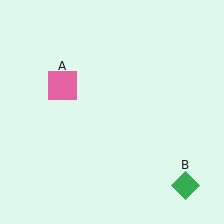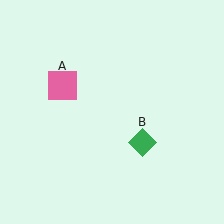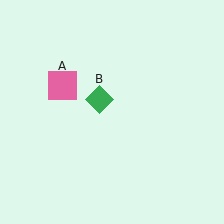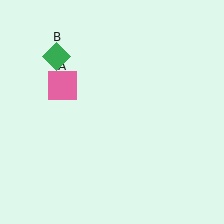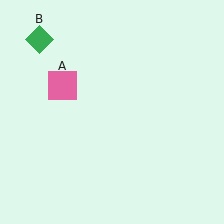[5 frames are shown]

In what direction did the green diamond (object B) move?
The green diamond (object B) moved up and to the left.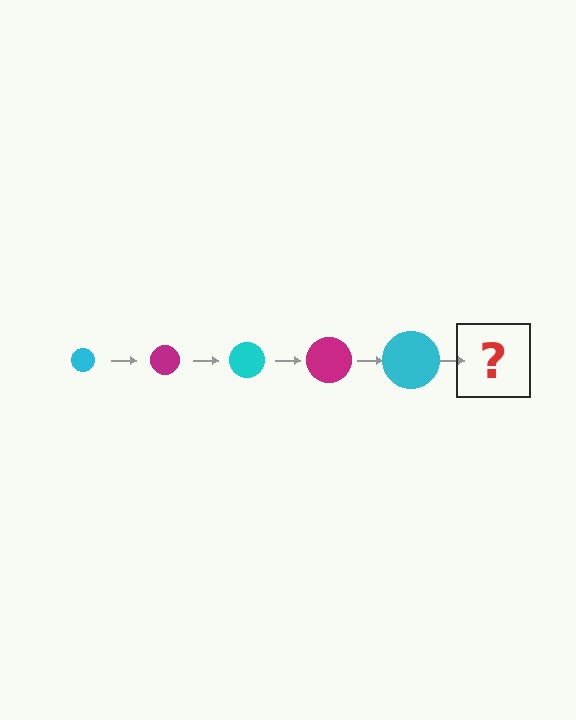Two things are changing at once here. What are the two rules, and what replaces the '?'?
The two rules are that the circle grows larger each step and the color cycles through cyan and magenta. The '?' should be a magenta circle, larger than the previous one.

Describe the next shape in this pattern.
It should be a magenta circle, larger than the previous one.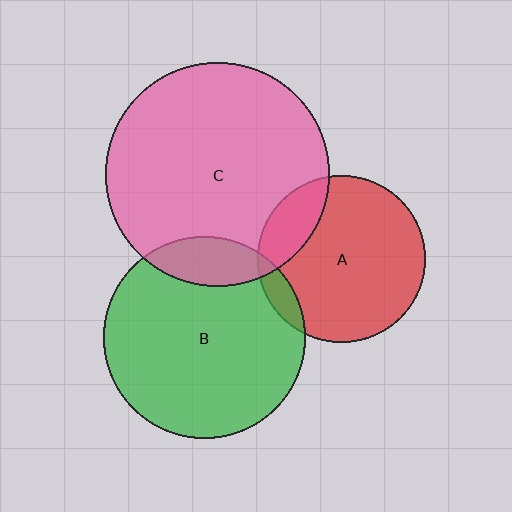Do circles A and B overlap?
Yes.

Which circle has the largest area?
Circle C (pink).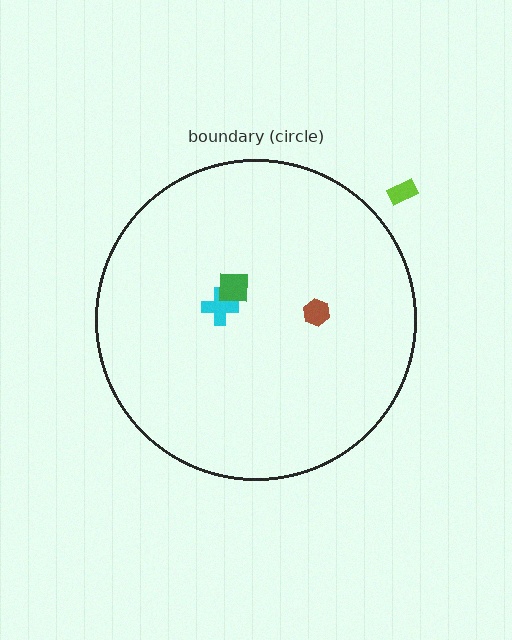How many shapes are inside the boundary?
3 inside, 1 outside.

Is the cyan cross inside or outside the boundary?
Inside.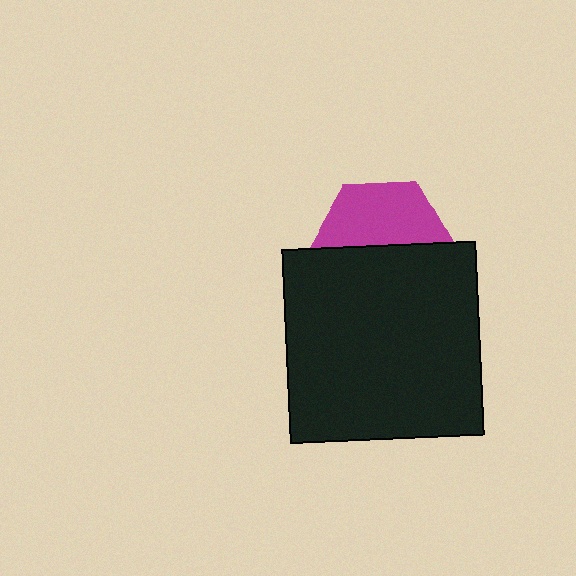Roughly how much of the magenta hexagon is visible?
About half of it is visible (roughly 49%).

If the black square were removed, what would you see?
You would see the complete magenta hexagon.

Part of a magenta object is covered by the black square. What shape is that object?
It is a hexagon.